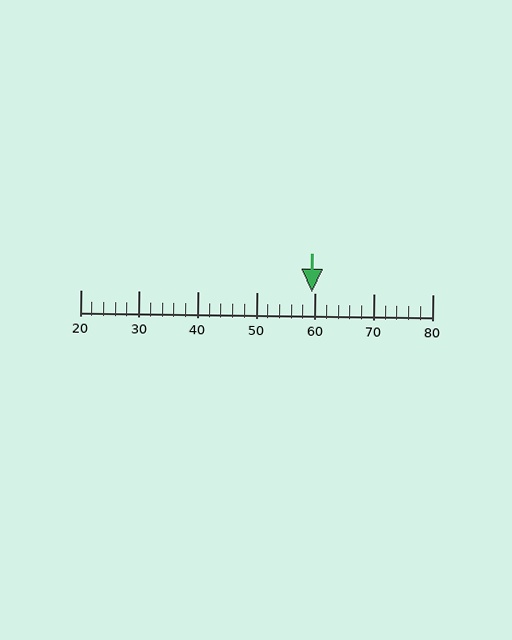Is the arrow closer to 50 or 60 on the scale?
The arrow is closer to 60.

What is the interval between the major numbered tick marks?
The major tick marks are spaced 10 units apart.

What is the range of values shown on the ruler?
The ruler shows values from 20 to 80.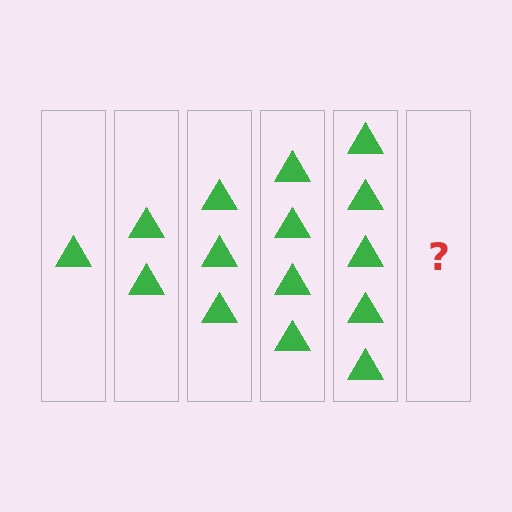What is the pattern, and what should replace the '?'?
The pattern is that each step adds one more triangle. The '?' should be 6 triangles.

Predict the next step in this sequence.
The next step is 6 triangles.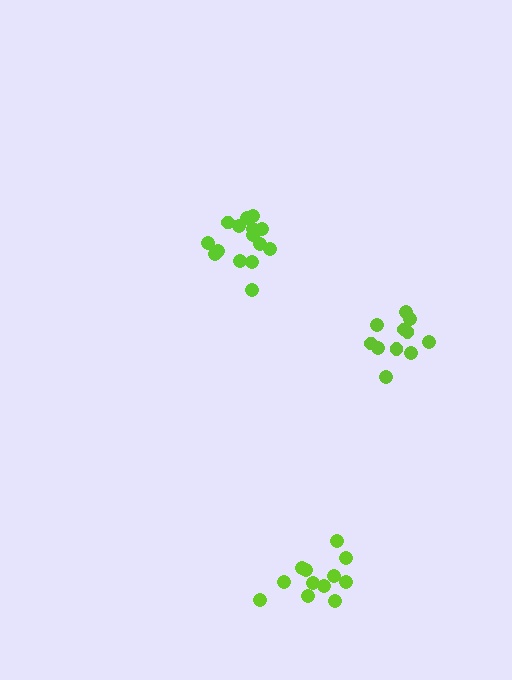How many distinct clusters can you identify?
There are 3 distinct clusters.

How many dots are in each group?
Group 1: 16 dots, Group 2: 13 dots, Group 3: 11 dots (40 total).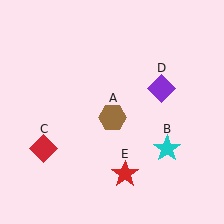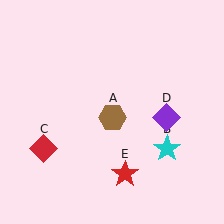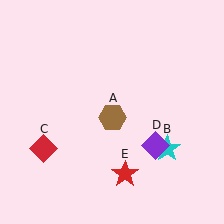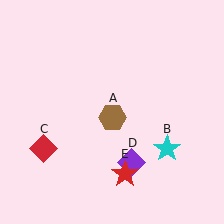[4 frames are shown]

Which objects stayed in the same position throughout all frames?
Brown hexagon (object A) and cyan star (object B) and red diamond (object C) and red star (object E) remained stationary.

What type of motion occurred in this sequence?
The purple diamond (object D) rotated clockwise around the center of the scene.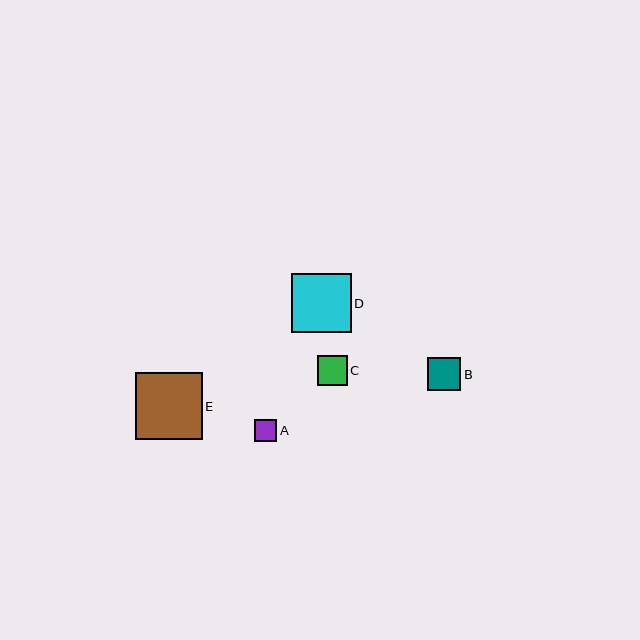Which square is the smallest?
Square A is the smallest with a size of approximately 22 pixels.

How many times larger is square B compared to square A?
Square B is approximately 1.5 times the size of square A.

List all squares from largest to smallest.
From largest to smallest: E, D, B, C, A.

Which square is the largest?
Square E is the largest with a size of approximately 67 pixels.